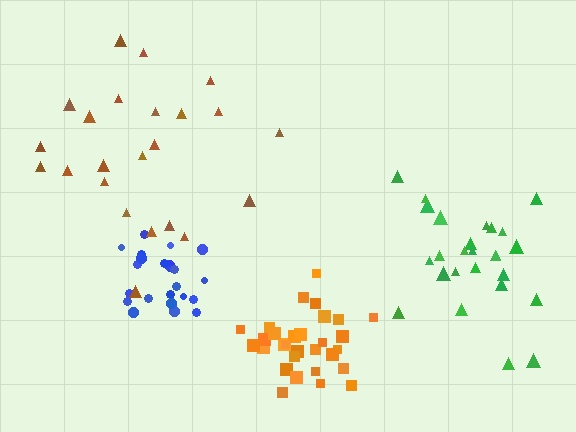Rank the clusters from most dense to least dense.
blue, orange, green, brown.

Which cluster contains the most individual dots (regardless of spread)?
Orange (30).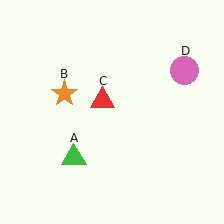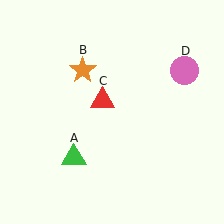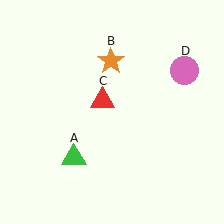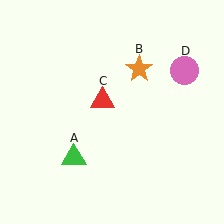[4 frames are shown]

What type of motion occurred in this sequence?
The orange star (object B) rotated clockwise around the center of the scene.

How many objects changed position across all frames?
1 object changed position: orange star (object B).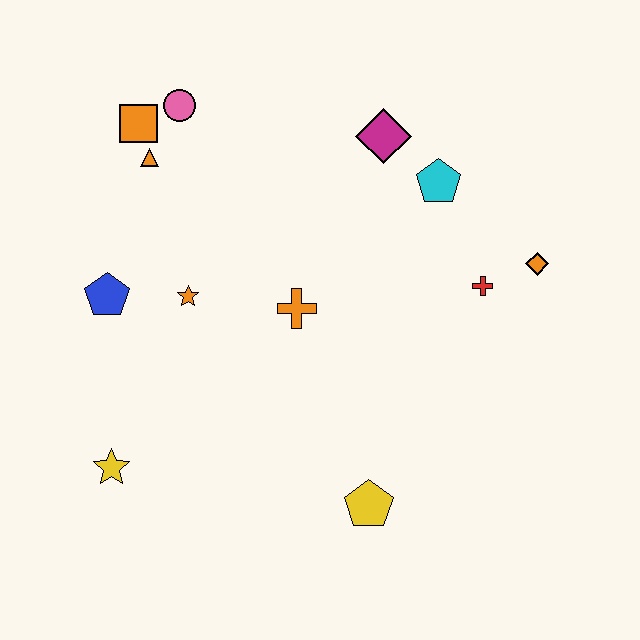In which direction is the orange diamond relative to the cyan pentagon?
The orange diamond is to the right of the cyan pentagon.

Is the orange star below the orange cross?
No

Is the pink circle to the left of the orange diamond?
Yes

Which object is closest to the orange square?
The orange triangle is closest to the orange square.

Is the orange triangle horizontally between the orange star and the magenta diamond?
No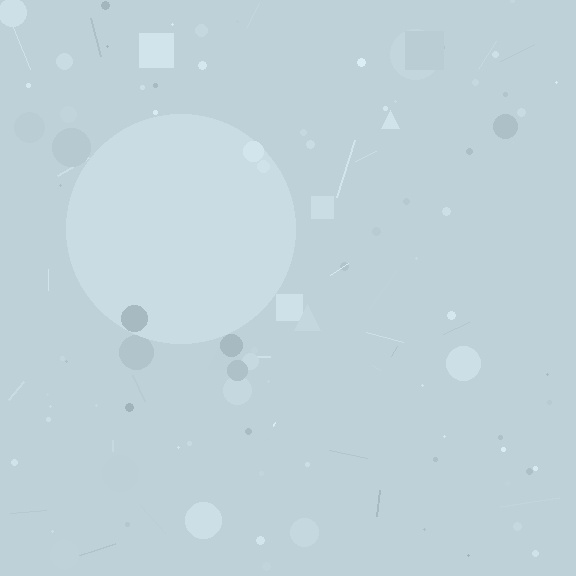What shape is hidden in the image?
A circle is hidden in the image.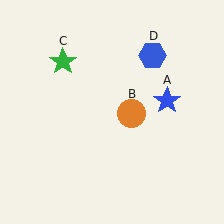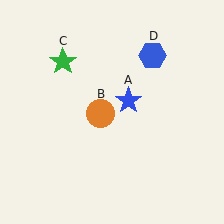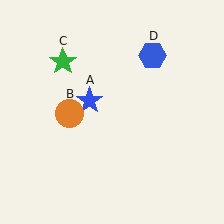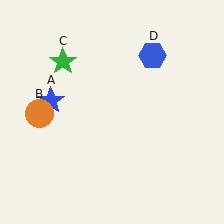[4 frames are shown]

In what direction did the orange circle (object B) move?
The orange circle (object B) moved left.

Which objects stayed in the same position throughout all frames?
Green star (object C) and blue hexagon (object D) remained stationary.